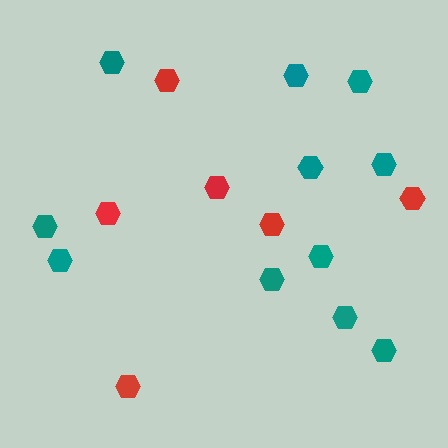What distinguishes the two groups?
There are 2 groups: one group of teal hexagons (11) and one group of red hexagons (6).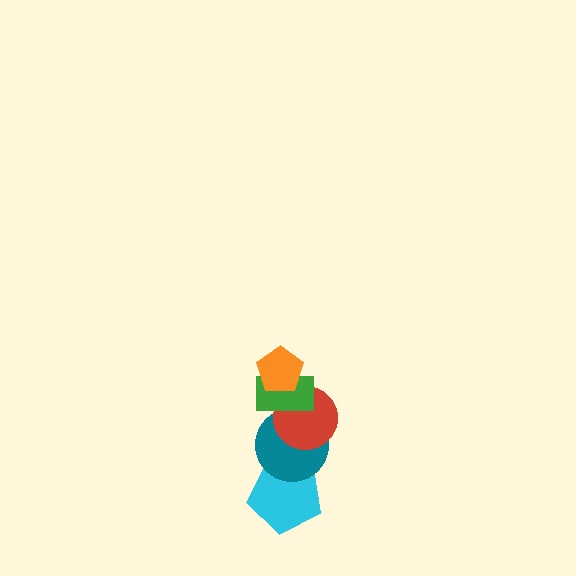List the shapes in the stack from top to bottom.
From top to bottom: the orange pentagon, the green rectangle, the red circle, the teal circle, the cyan pentagon.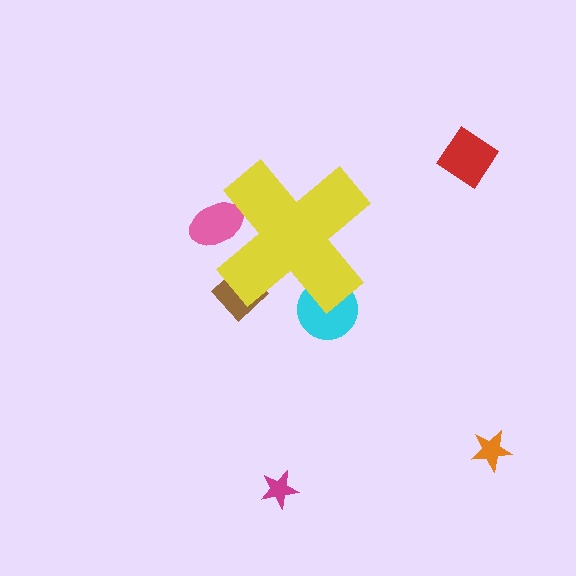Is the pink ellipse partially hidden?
Yes, the pink ellipse is partially hidden behind the yellow cross.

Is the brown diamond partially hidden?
Yes, the brown diamond is partially hidden behind the yellow cross.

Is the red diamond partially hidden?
No, the red diamond is fully visible.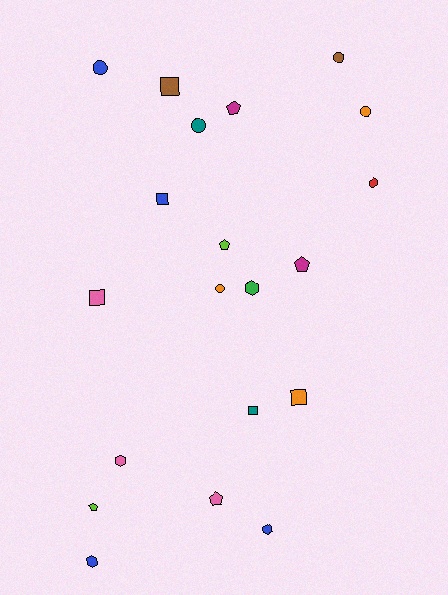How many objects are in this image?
There are 20 objects.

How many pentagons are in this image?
There are 5 pentagons.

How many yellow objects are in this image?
There are no yellow objects.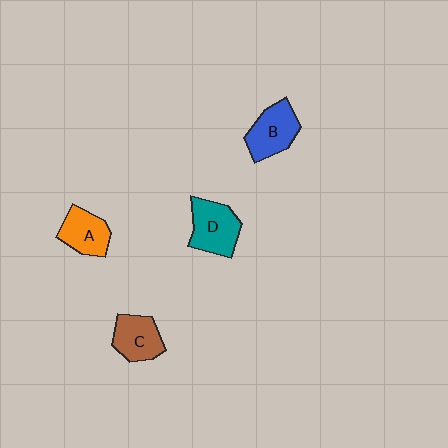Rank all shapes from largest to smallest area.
From largest to smallest: D (teal), B (blue), C (brown), A (orange).